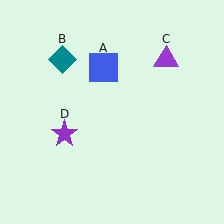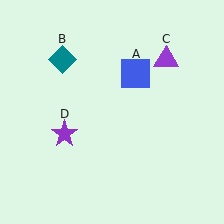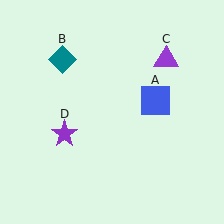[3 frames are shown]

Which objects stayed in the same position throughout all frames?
Teal diamond (object B) and purple triangle (object C) and purple star (object D) remained stationary.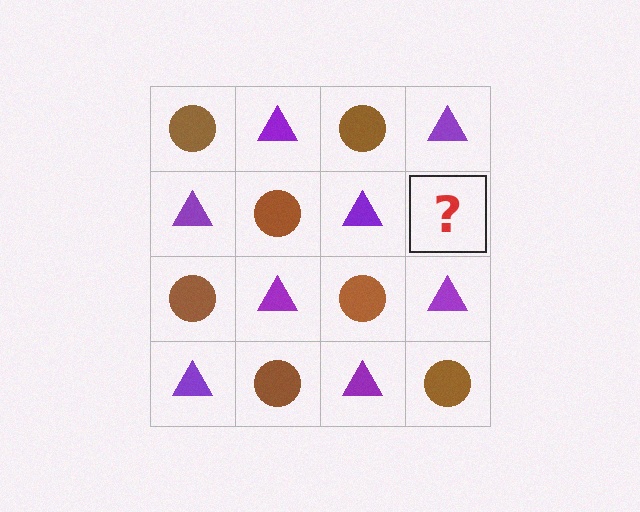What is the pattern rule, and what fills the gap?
The rule is that it alternates brown circle and purple triangle in a checkerboard pattern. The gap should be filled with a brown circle.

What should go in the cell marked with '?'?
The missing cell should contain a brown circle.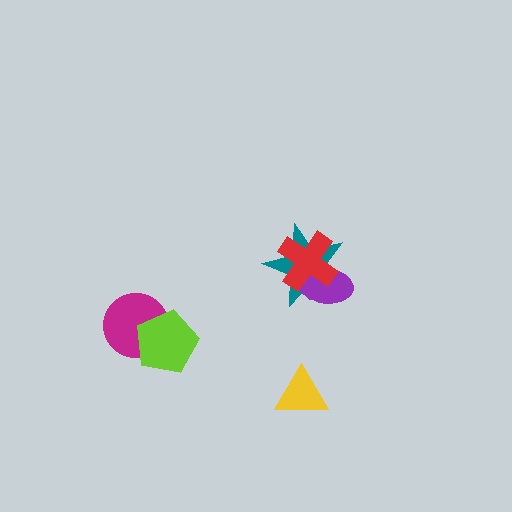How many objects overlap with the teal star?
2 objects overlap with the teal star.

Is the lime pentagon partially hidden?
No, no other shape covers it.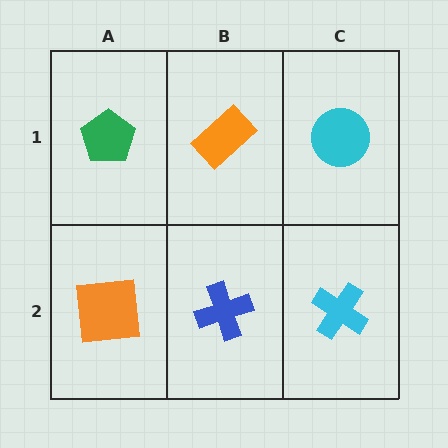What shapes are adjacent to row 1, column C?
A cyan cross (row 2, column C), an orange rectangle (row 1, column B).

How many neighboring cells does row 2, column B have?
3.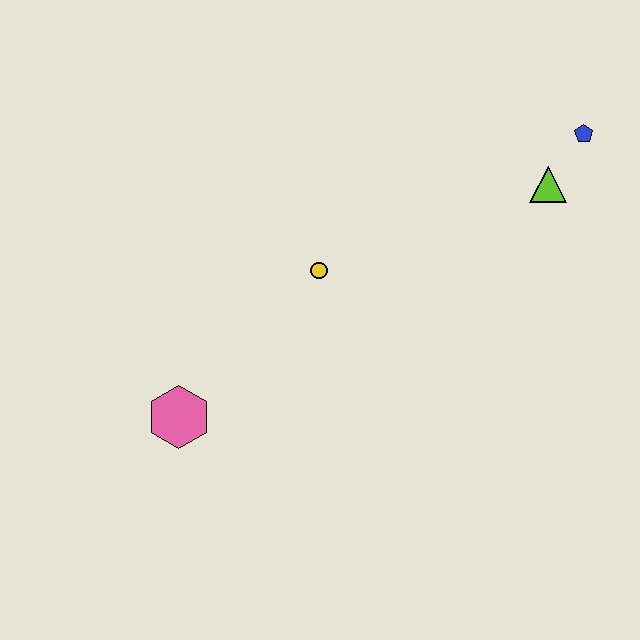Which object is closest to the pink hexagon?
The yellow circle is closest to the pink hexagon.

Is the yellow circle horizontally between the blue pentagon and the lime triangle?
No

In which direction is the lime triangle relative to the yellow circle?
The lime triangle is to the right of the yellow circle.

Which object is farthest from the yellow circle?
The blue pentagon is farthest from the yellow circle.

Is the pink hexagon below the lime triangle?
Yes